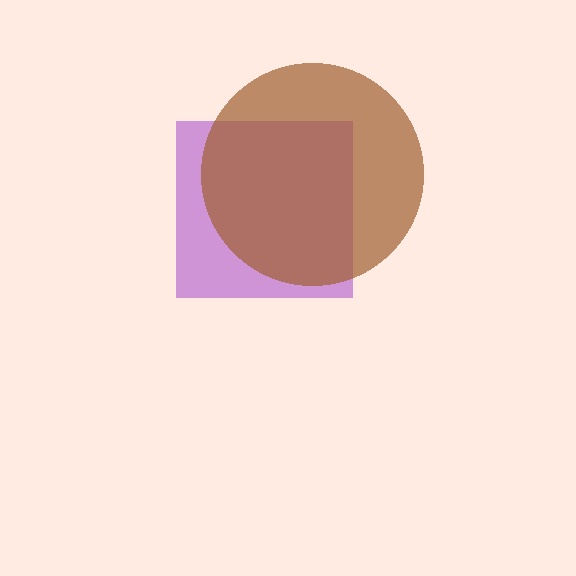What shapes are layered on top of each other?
The layered shapes are: a purple square, a brown circle.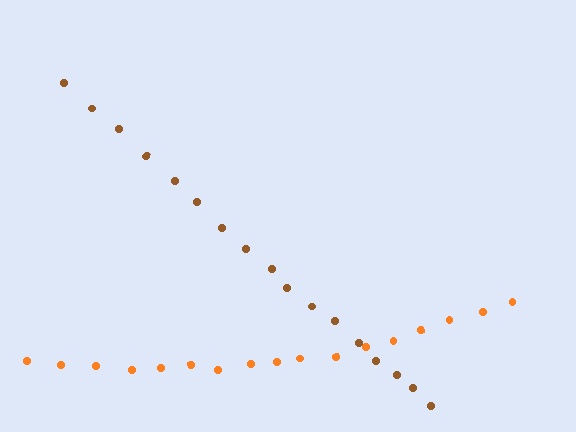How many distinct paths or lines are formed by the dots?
There are 2 distinct paths.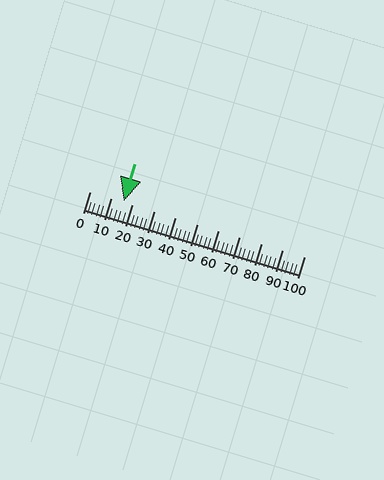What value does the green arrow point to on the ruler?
The green arrow points to approximately 16.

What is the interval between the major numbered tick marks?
The major tick marks are spaced 10 units apart.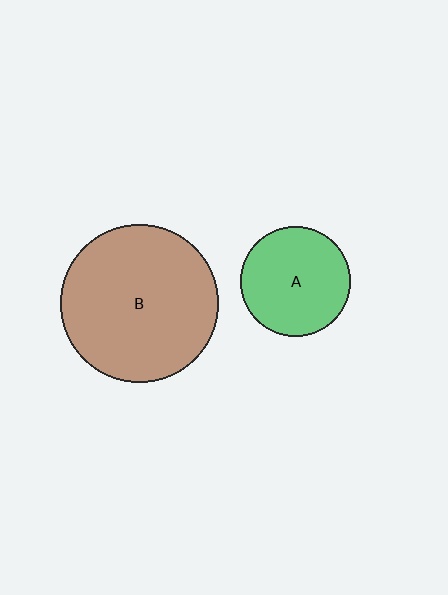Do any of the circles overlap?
No, none of the circles overlap.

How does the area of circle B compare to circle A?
Approximately 2.0 times.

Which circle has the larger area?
Circle B (brown).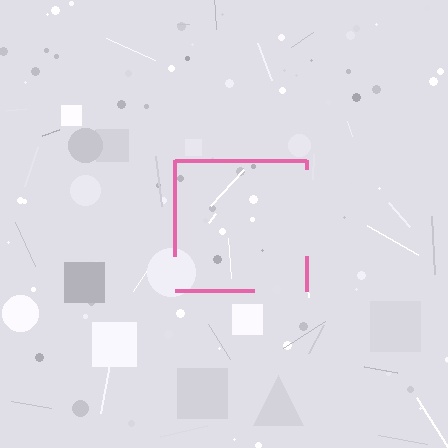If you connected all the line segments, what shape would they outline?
They would outline a square.